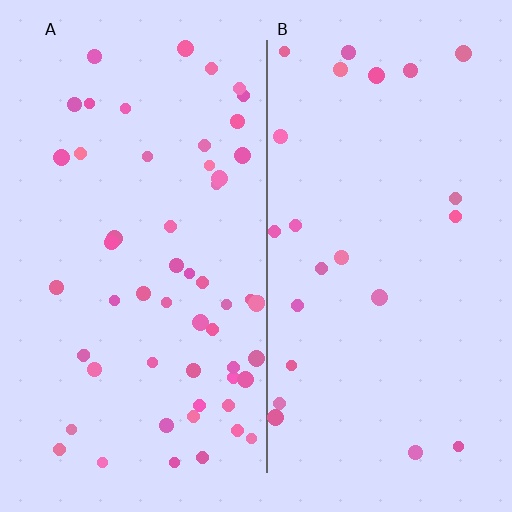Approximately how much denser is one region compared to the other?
Approximately 2.4× — region A over region B.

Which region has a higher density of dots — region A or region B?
A (the left).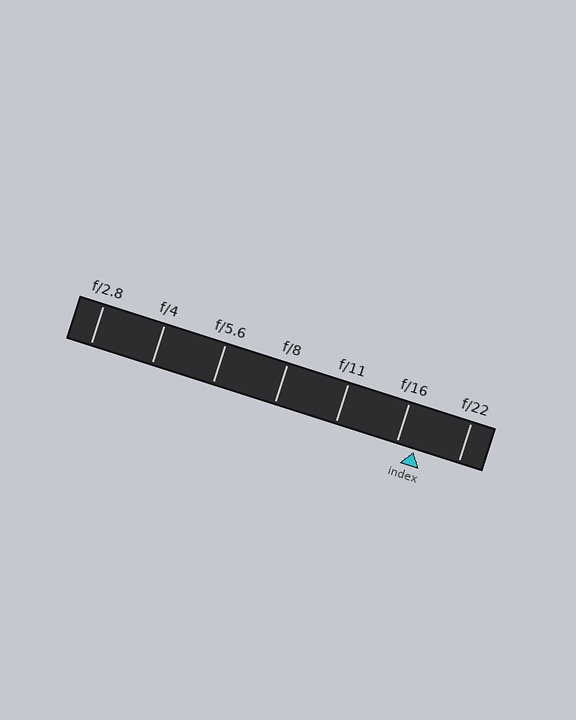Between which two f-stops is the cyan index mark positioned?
The index mark is between f/16 and f/22.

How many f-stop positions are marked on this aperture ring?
There are 7 f-stop positions marked.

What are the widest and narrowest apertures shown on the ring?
The widest aperture shown is f/2.8 and the narrowest is f/22.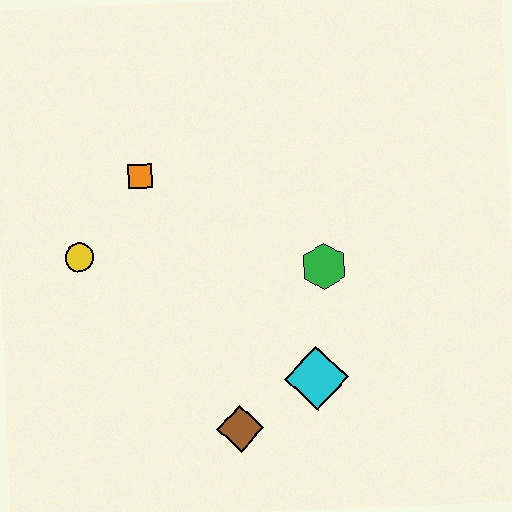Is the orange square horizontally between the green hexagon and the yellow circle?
Yes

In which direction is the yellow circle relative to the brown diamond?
The yellow circle is above the brown diamond.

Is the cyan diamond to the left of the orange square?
No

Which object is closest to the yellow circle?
The orange square is closest to the yellow circle.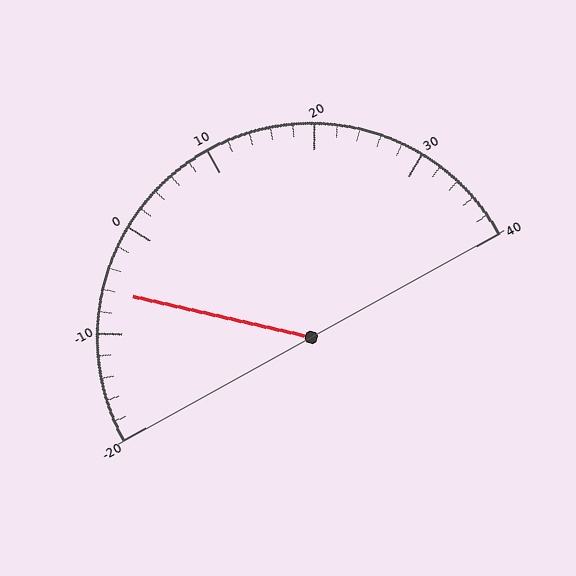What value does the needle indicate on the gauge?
The needle indicates approximately -6.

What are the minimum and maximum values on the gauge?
The gauge ranges from -20 to 40.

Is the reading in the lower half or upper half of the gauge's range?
The reading is in the lower half of the range (-20 to 40).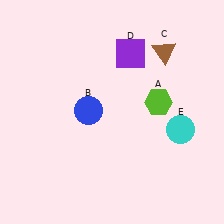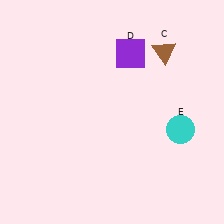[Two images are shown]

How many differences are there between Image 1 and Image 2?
There are 2 differences between the two images.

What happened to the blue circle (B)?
The blue circle (B) was removed in Image 2. It was in the top-left area of Image 1.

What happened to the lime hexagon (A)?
The lime hexagon (A) was removed in Image 2. It was in the top-right area of Image 1.